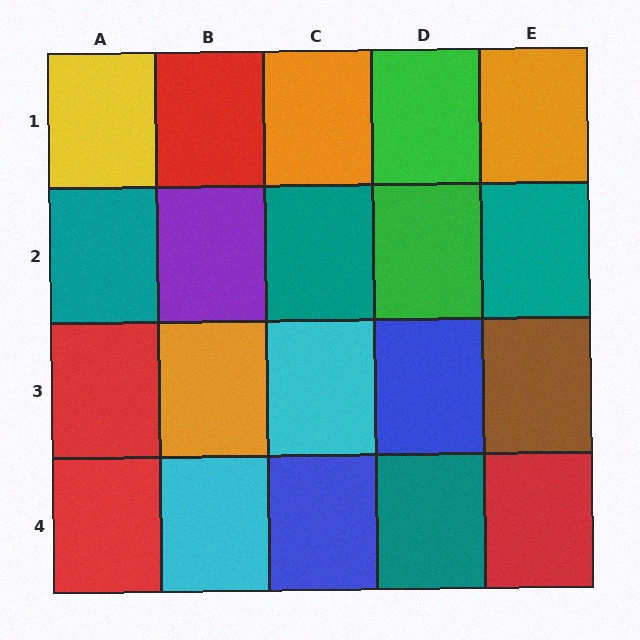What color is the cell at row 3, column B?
Orange.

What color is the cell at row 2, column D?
Green.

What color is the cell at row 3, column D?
Blue.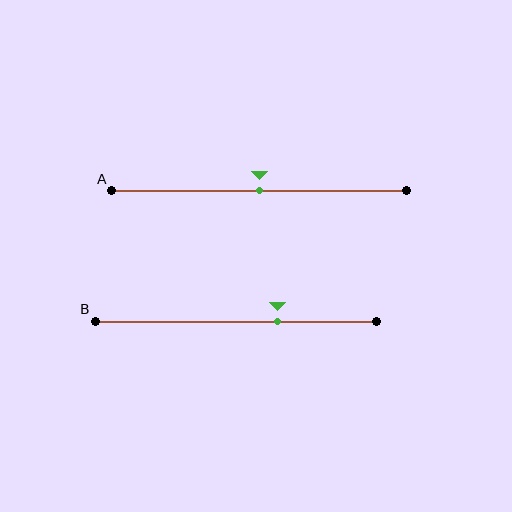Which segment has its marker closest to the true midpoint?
Segment A has its marker closest to the true midpoint.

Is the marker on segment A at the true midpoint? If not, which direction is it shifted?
Yes, the marker on segment A is at the true midpoint.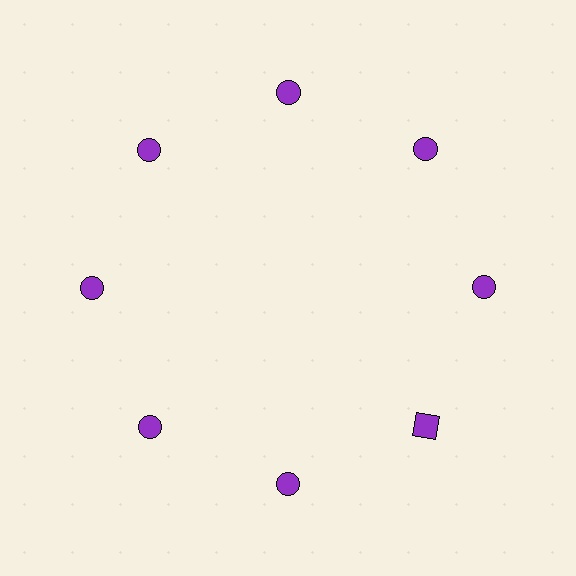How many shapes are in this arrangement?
There are 8 shapes arranged in a ring pattern.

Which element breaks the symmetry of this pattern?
The purple square at roughly the 4 o'clock position breaks the symmetry. All other shapes are purple circles.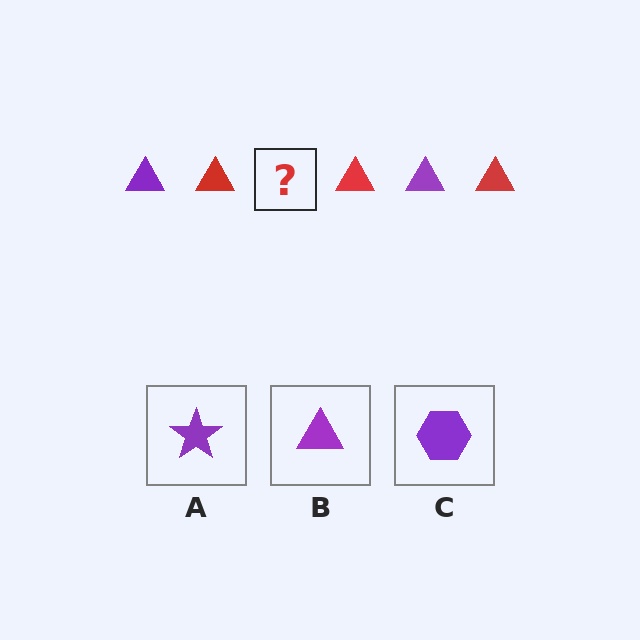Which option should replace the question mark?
Option B.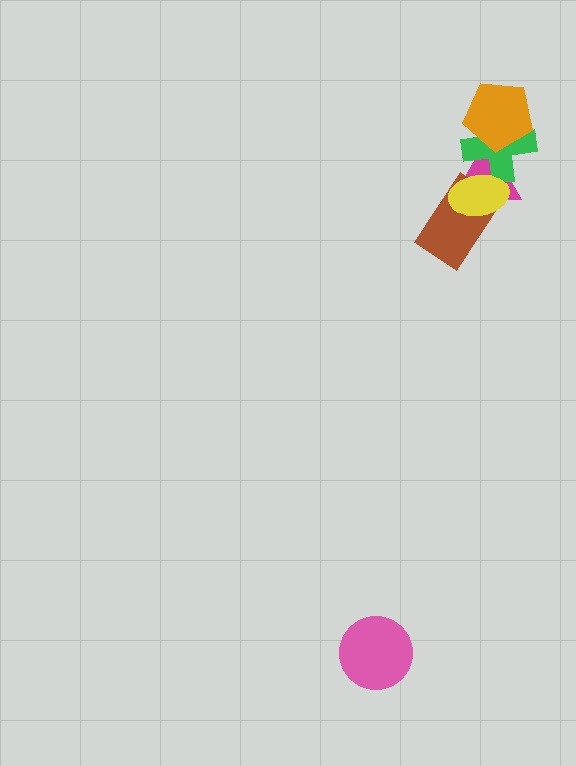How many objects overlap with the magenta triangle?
4 objects overlap with the magenta triangle.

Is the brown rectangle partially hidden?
Yes, it is partially covered by another shape.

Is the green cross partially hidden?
Yes, it is partially covered by another shape.